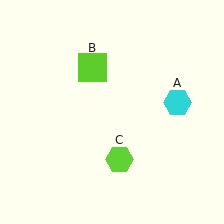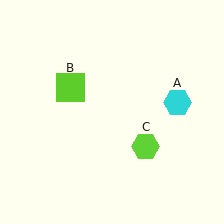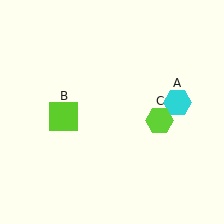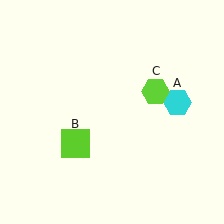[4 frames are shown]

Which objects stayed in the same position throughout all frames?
Cyan hexagon (object A) remained stationary.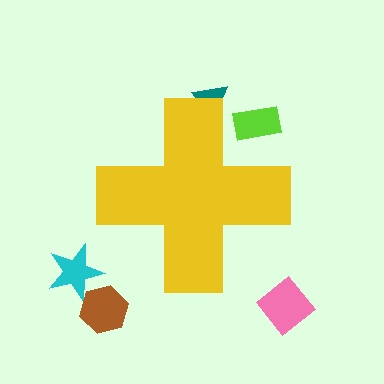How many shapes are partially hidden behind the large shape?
2 shapes are partially hidden.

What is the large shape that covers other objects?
A yellow cross.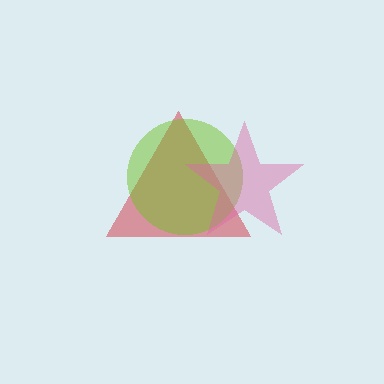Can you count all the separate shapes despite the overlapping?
Yes, there are 3 separate shapes.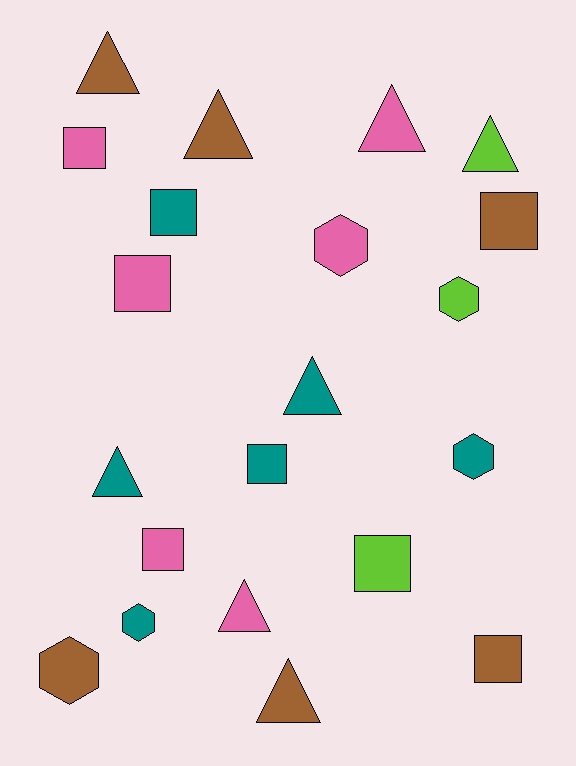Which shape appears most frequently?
Triangle, with 8 objects.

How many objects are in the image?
There are 21 objects.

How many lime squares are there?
There is 1 lime square.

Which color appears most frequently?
Teal, with 6 objects.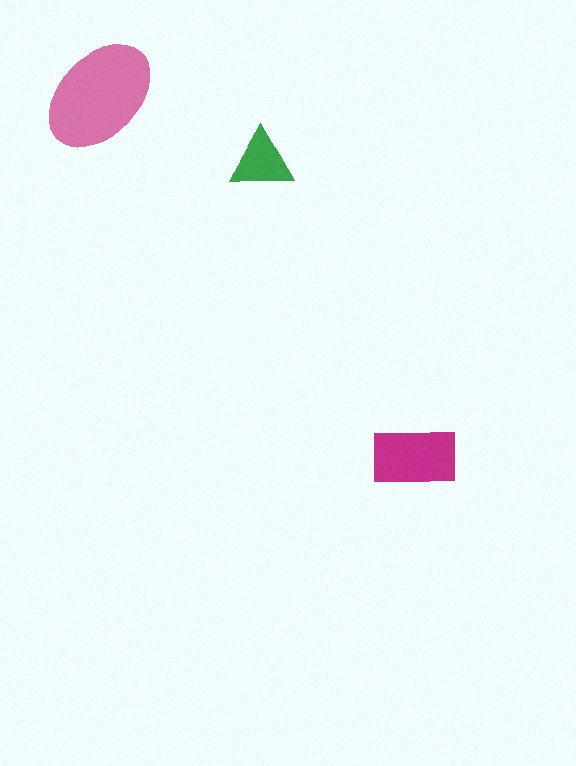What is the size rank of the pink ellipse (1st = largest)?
1st.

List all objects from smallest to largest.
The green triangle, the magenta rectangle, the pink ellipse.